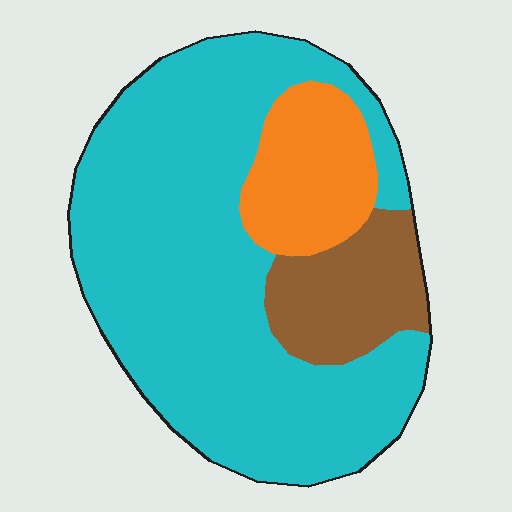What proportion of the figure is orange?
Orange takes up about one eighth (1/8) of the figure.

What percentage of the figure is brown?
Brown covers about 15% of the figure.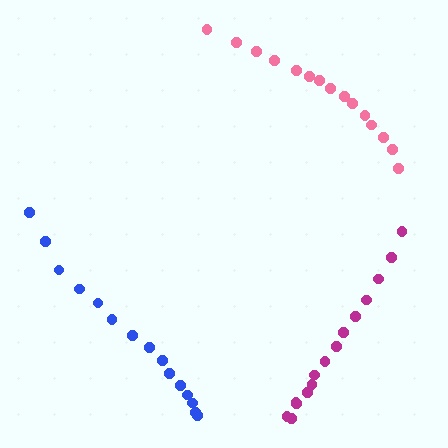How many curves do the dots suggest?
There are 3 distinct paths.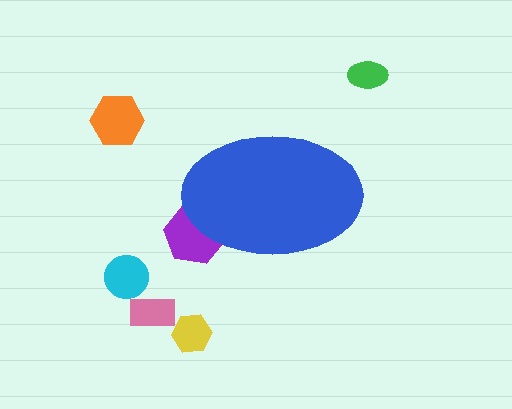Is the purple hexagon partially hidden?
Yes, the purple hexagon is partially hidden behind the blue ellipse.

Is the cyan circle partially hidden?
No, the cyan circle is fully visible.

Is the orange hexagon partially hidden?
No, the orange hexagon is fully visible.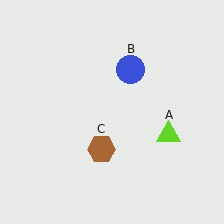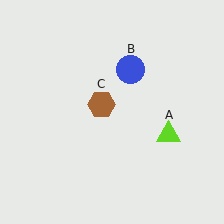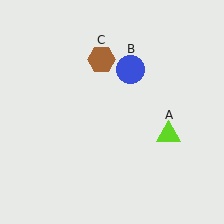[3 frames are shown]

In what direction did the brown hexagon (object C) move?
The brown hexagon (object C) moved up.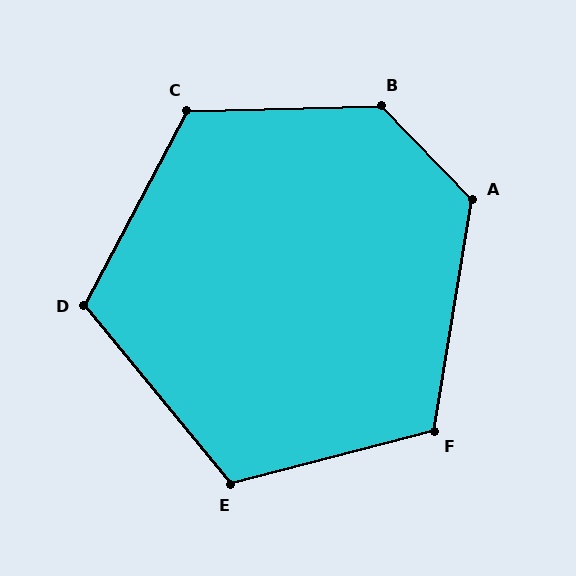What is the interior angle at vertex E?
Approximately 115 degrees (obtuse).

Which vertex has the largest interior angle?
B, at approximately 133 degrees.